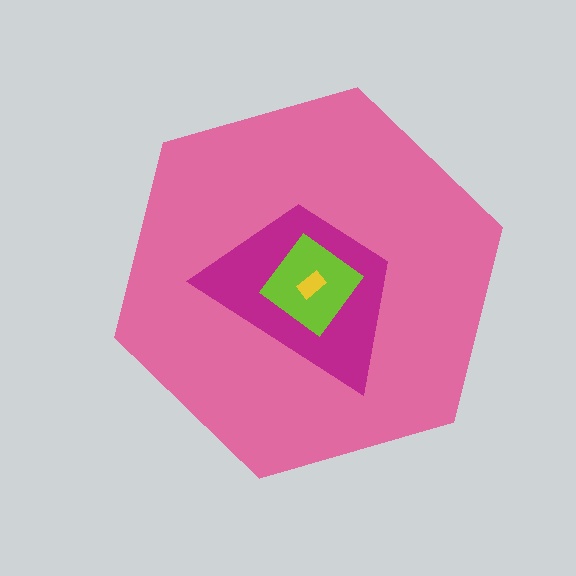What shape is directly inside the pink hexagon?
The magenta trapezoid.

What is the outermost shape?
The pink hexagon.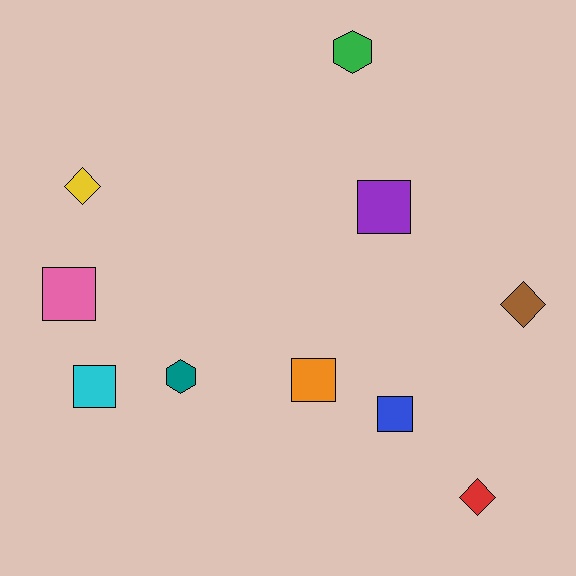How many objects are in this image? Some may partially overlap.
There are 10 objects.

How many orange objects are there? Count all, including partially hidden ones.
There is 1 orange object.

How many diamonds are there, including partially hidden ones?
There are 3 diamonds.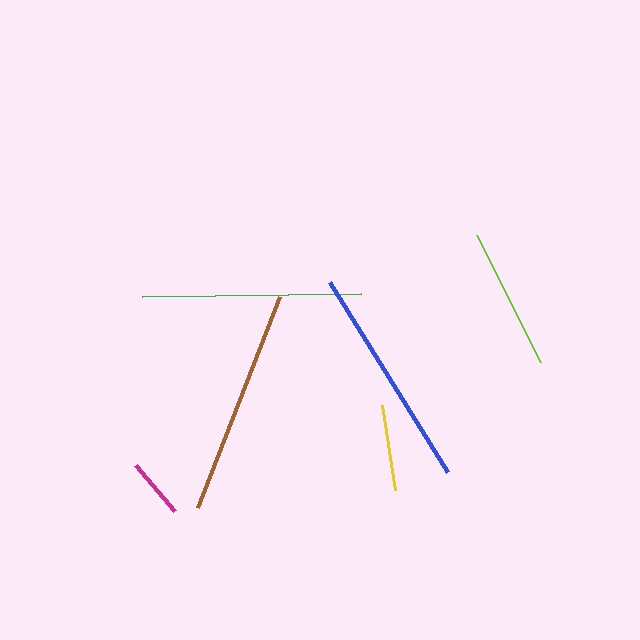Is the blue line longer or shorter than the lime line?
The blue line is longer than the lime line.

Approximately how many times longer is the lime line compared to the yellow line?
The lime line is approximately 1.6 times the length of the yellow line.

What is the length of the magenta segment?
The magenta segment is approximately 60 pixels long.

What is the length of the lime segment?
The lime segment is approximately 142 pixels long.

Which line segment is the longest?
The brown line is the longest at approximately 227 pixels.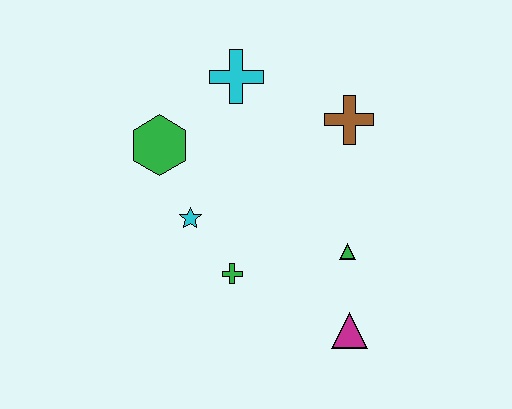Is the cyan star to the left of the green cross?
Yes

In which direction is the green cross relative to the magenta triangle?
The green cross is to the left of the magenta triangle.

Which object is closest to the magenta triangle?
The green triangle is closest to the magenta triangle.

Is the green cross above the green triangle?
No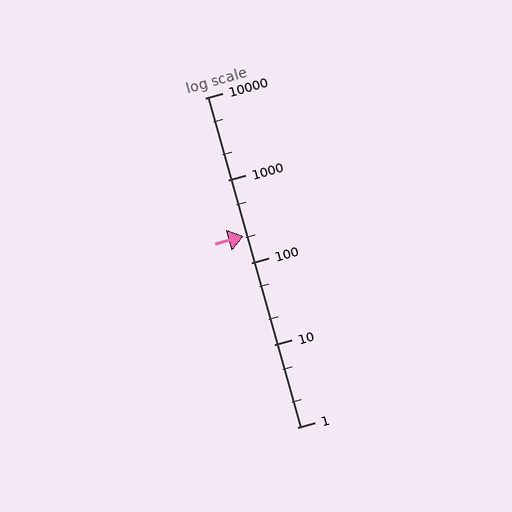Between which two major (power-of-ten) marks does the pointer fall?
The pointer is between 100 and 1000.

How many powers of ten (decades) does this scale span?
The scale spans 4 decades, from 1 to 10000.